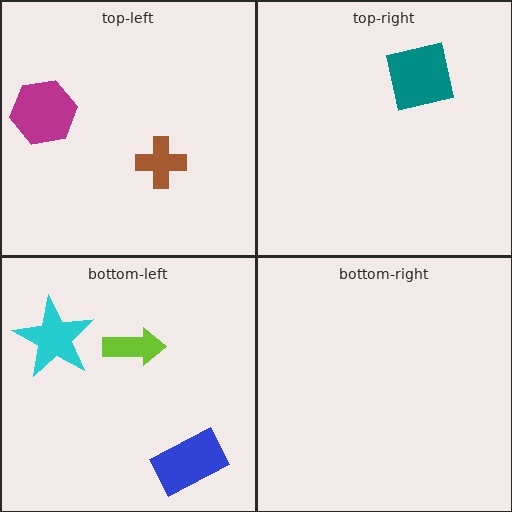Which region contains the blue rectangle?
The bottom-left region.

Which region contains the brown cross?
The top-left region.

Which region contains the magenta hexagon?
The top-left region.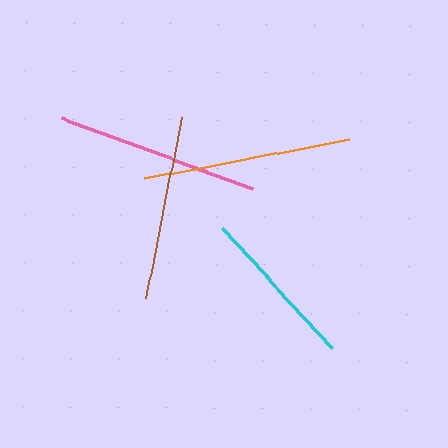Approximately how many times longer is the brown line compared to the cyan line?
The brown line is approximately 1.1 times the length of the cyan line.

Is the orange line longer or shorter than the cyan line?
The orange line is longer than the cyan line.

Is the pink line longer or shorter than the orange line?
The orange line is longer than the pink line.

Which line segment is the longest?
The orange line is the longest at approximately 208 pixels.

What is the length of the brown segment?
The brown segment is approximately 184 pixels long.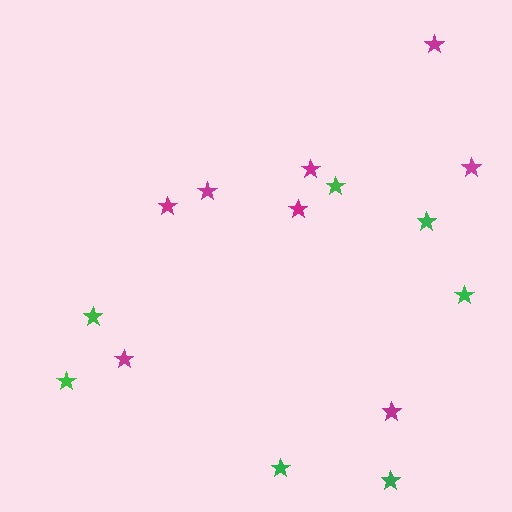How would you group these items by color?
There are 2 groups: one group of magenta stars (8) and one group of green stars (7).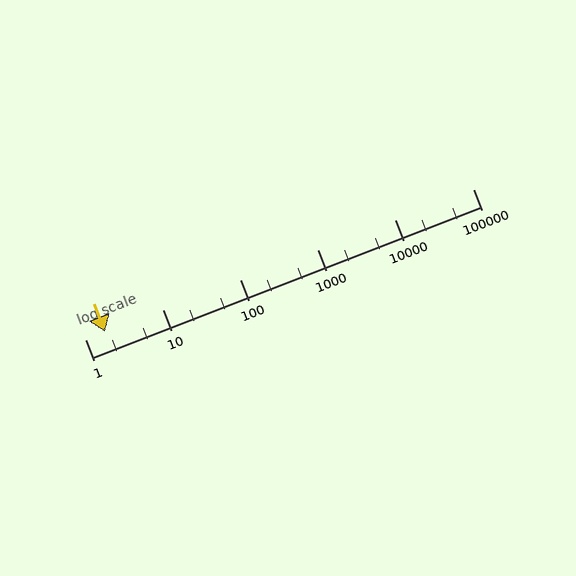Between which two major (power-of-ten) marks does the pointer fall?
The pointer is between 1 and 10.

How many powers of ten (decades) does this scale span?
The scale spans 5 decades, from 1 to 100000.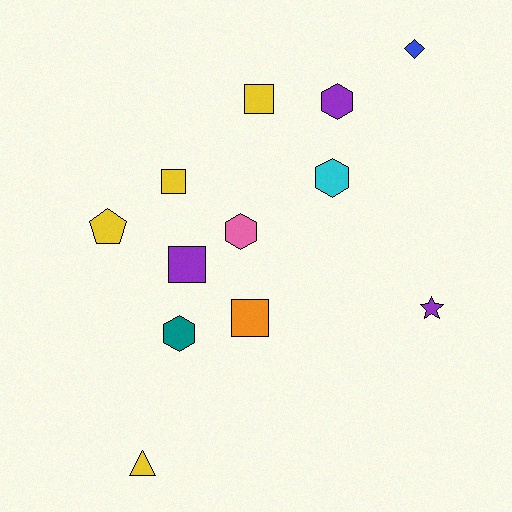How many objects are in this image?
There are 12 objects.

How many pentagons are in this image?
There is 1 pentagon.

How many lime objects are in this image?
There are no lime objects.